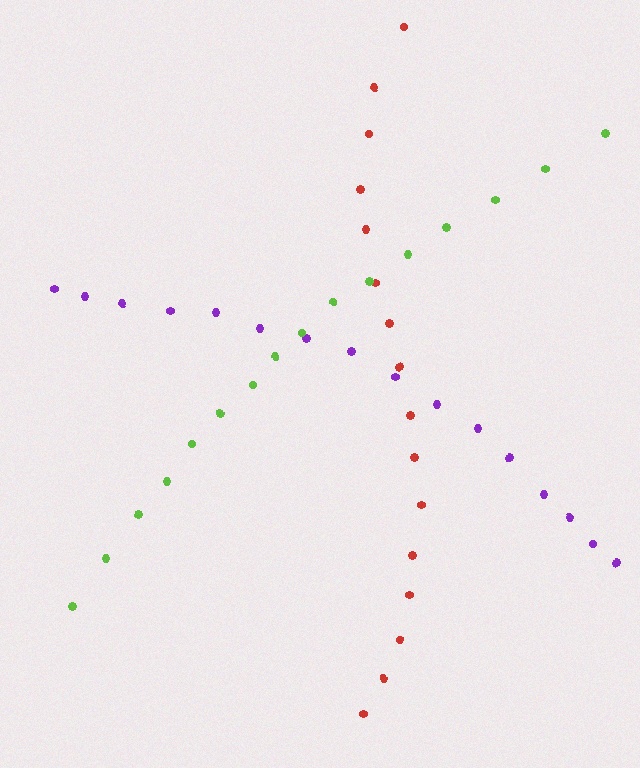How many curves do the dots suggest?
There are 3 distinct paths.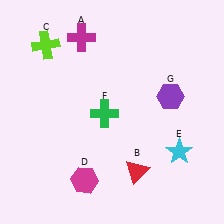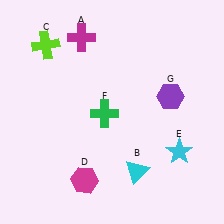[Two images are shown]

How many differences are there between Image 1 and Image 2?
There is 1 difference between the two images.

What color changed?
The triangle (B) changed from red in Image 1 to cyan in Image 2.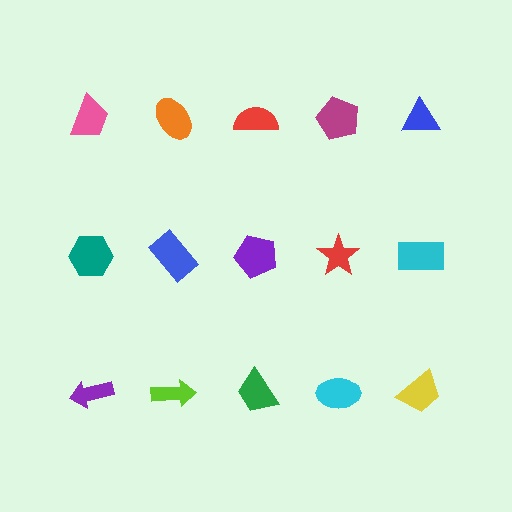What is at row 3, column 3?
A green trapezoid.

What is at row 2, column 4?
A red star.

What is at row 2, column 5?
A cyan rectangle.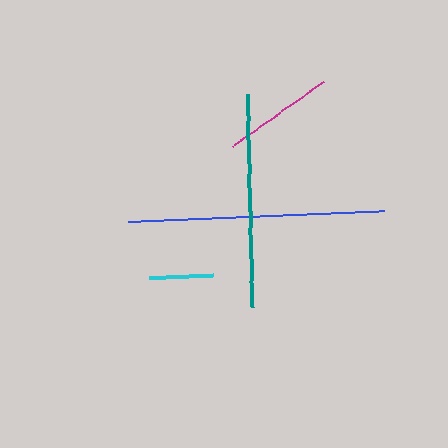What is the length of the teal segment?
The teal segment is approximately 213 pixels long.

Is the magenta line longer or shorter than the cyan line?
The magenta line is longer than the cyan line.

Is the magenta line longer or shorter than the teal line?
The teal line is longer than the magenta line.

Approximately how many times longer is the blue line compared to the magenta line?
The blue line is approximately 2.3 times the length of the magenta line.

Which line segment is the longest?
The blue line is the longest at approximately 256 pixels.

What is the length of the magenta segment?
The magenta segment is approximately 112 pixels long.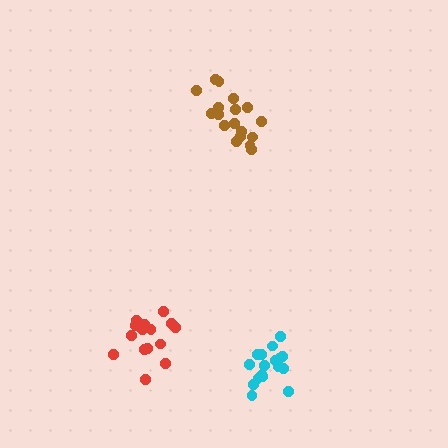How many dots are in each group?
Group 1: 17 dots, Group 2: 18 dots, Group 3: 15 dots (50 total).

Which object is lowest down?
The cyan cluster is bottommost.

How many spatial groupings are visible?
There are 3 spatial groupings.